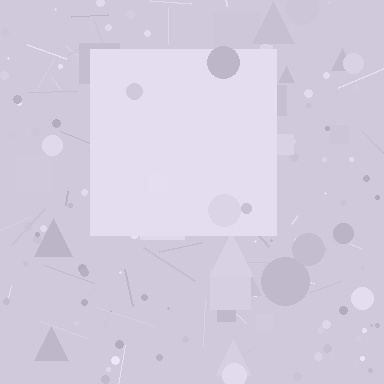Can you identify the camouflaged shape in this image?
The camouflaged shape is a square.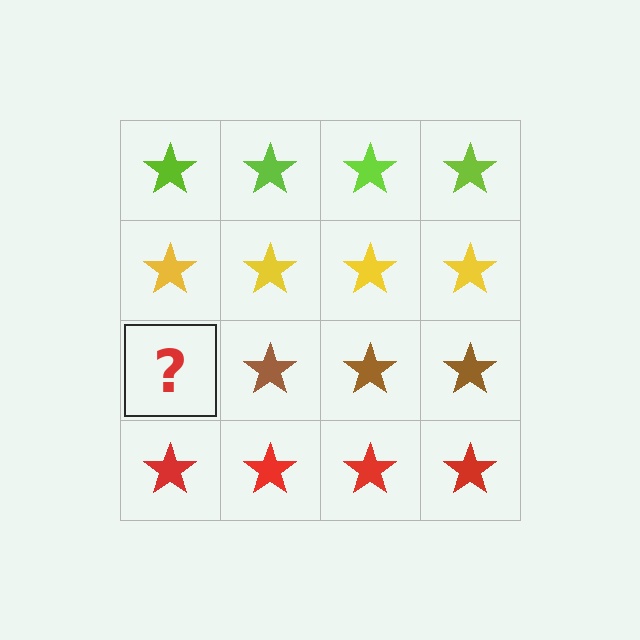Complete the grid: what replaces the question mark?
The question mark should be replaced with a brown star.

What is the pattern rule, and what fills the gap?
The rule is that each row has a consistent color. The gap should be filled with a brown star.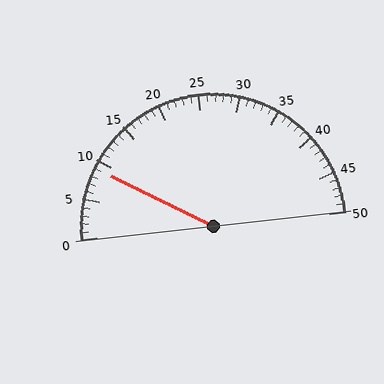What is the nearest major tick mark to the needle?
The nearest major tick mark is 10.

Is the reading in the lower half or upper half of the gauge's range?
The reading is in the lower half of the range (0 to 50).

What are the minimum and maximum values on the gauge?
The gauge ranges from 0 to 50.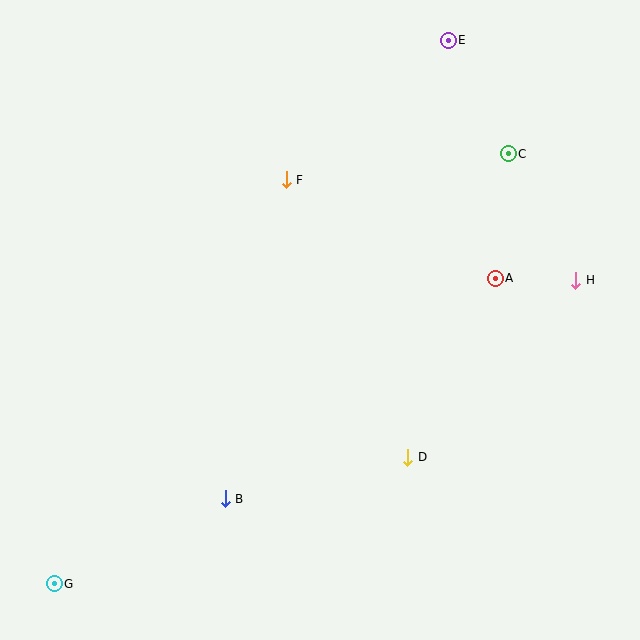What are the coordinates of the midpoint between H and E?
The midpoint between H and E is at (512, 160).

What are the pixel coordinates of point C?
Point C is at (508, 154).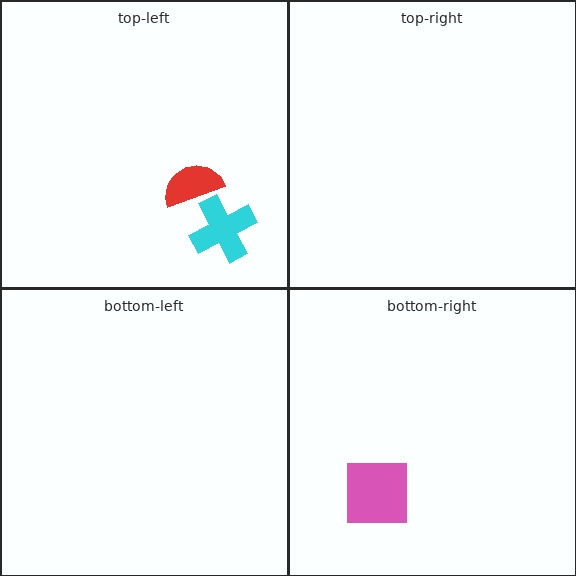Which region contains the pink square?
The bottom-right region.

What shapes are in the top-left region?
The red semicircle, the cyan cross.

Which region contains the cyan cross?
The top-left region.